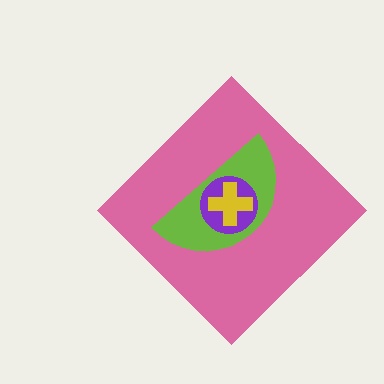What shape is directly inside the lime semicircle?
The purple circle.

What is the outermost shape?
The pink diamond.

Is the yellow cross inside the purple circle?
Yes.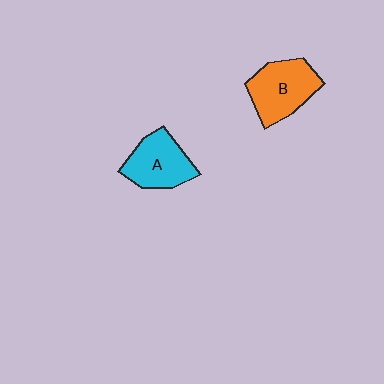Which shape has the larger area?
Shape B (orange).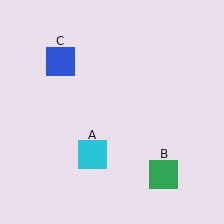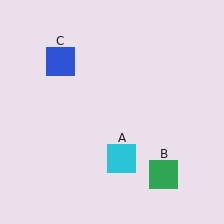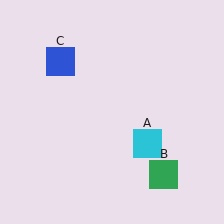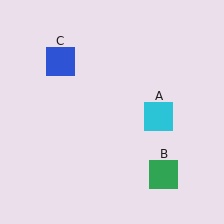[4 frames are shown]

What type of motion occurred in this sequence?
The cyan square (object A) rotated counterclockwise around the center of the scene.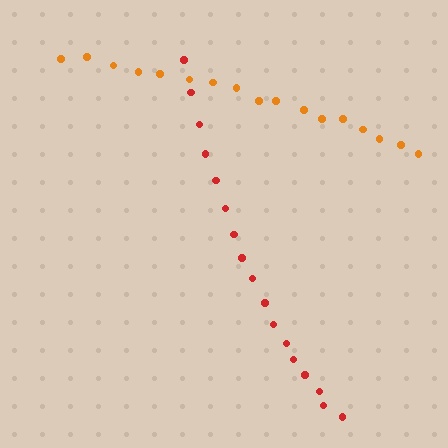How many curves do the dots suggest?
There are 2 distinct paths.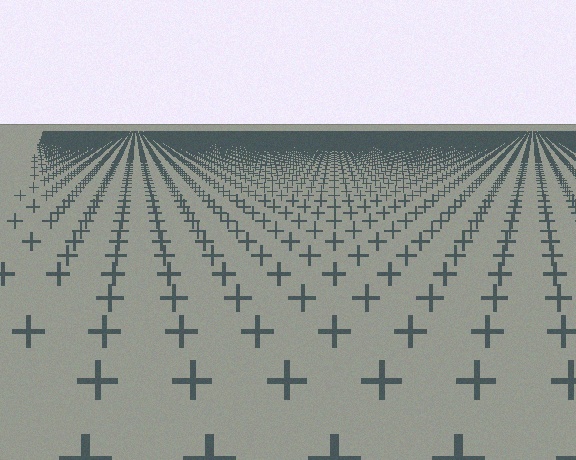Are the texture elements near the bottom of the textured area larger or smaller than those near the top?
Larger. Near the bottom, elements are closer to the viewer and appear at a bigger on-screen size.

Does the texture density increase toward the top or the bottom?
Density increases toward the top.